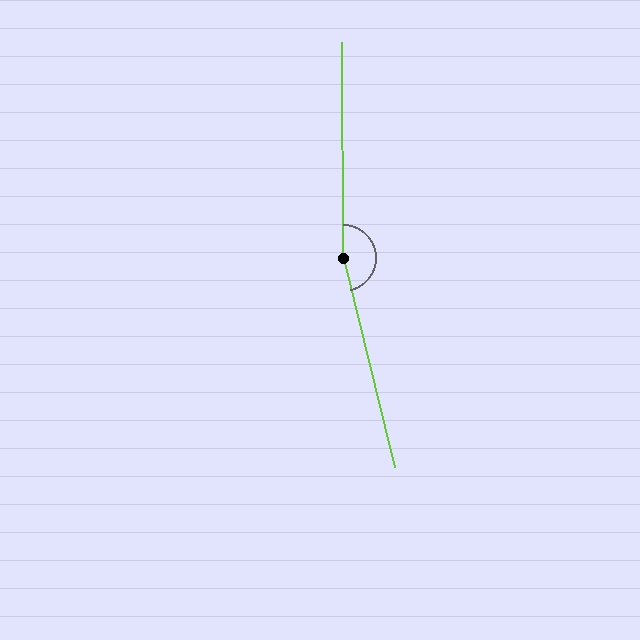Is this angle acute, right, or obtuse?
It is obtuse.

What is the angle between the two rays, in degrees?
Approximately 166 degrees.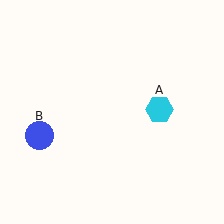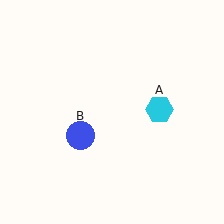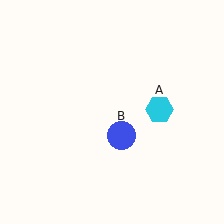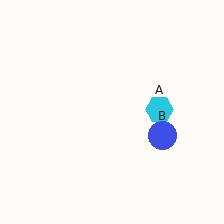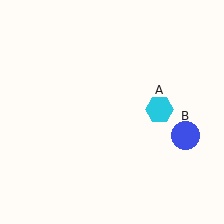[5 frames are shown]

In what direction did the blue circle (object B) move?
The blue circle (object B) moved right.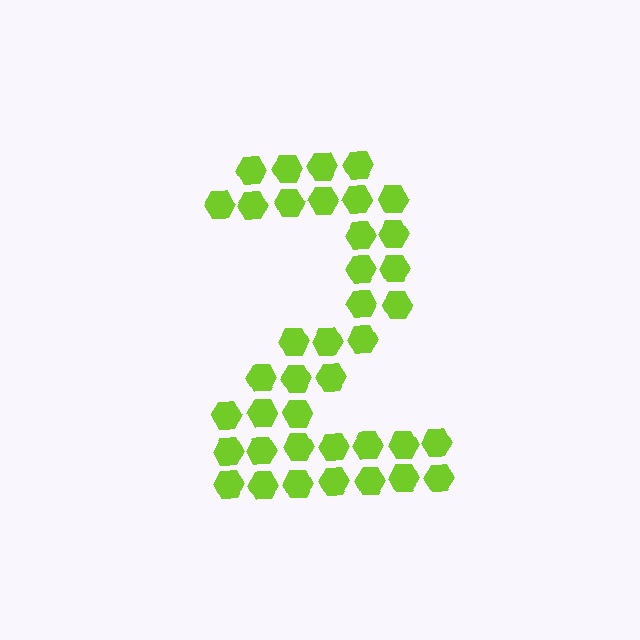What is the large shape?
The large shape is the digit 2.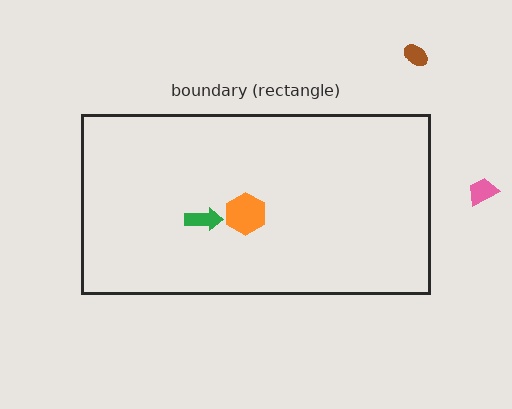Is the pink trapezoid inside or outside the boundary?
Outside.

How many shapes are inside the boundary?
2 inside, 2 outside.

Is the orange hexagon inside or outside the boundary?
Inside.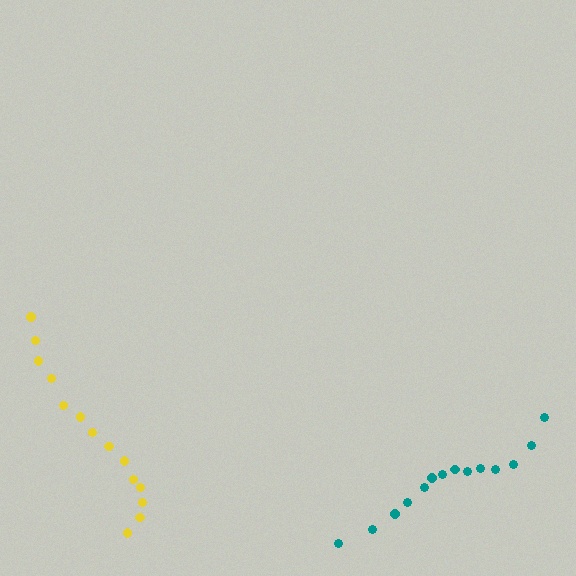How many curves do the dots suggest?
There are 2 distinct paths.